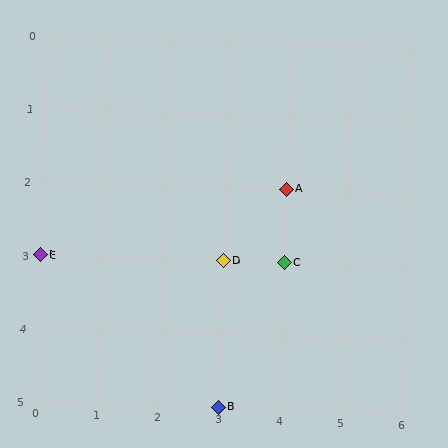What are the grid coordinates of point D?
Point D is at grid coordinates (3, 3).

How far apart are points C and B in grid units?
Points C and B are 1 column and 2 rows apart (about 2.2 grid units diagonally).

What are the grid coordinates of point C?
Point C is at grid coordinates (4, 3).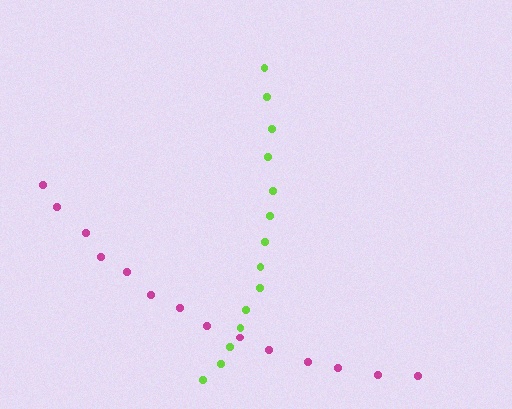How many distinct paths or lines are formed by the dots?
There are 2 distinct paths.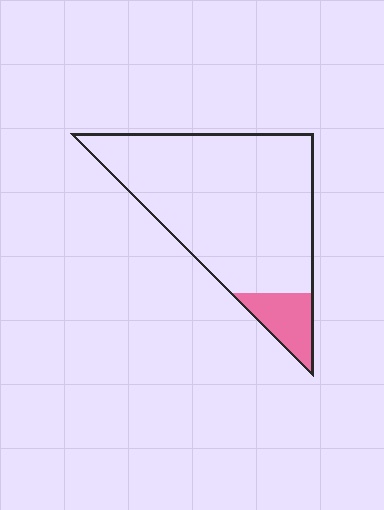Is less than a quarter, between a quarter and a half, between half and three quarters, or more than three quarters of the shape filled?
Less than a quarter.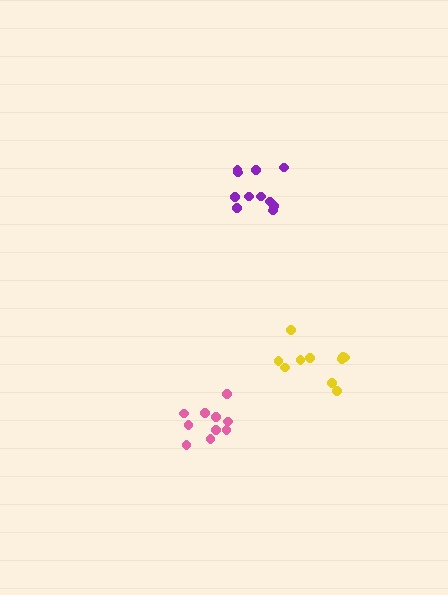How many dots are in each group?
Group 1: 10 dots, Group 2: 10 dots, Group 3: 11 dots (31 total).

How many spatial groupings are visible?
There are 3 spatial groupings.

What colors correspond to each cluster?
The clusters are colored: yellow, pink, purple.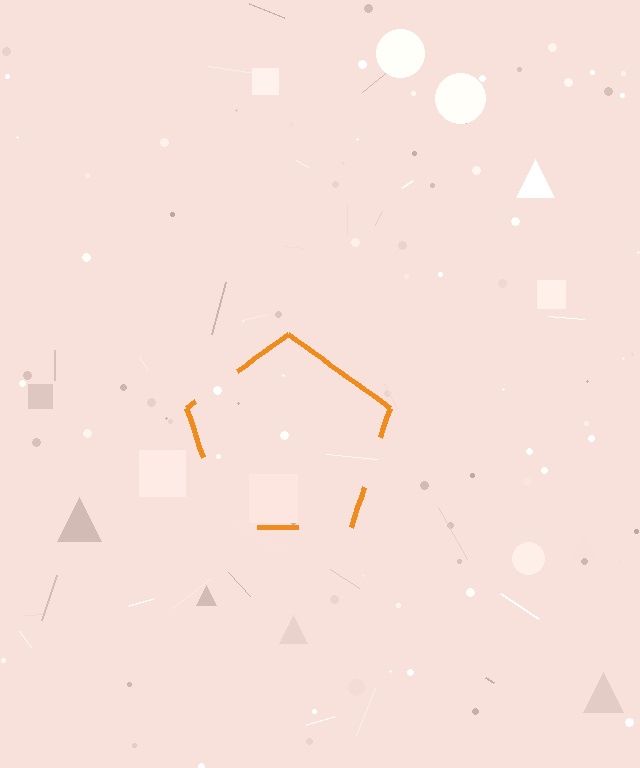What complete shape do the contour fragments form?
The contour fragments form a pentagon.